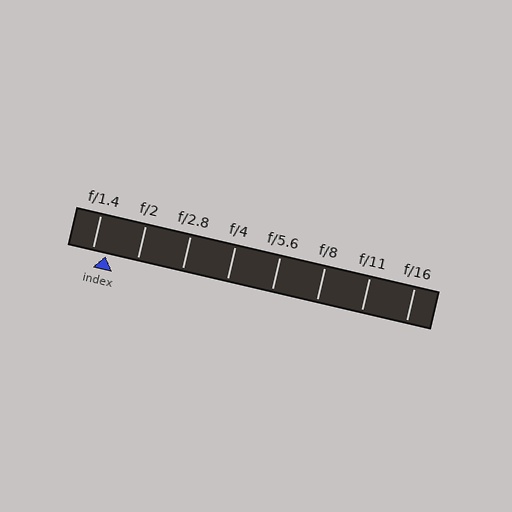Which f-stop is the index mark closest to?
The index mark is closest to f/1.4.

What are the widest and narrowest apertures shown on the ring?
The widest aperture shown is f/1.4 and the narrowest is f/16.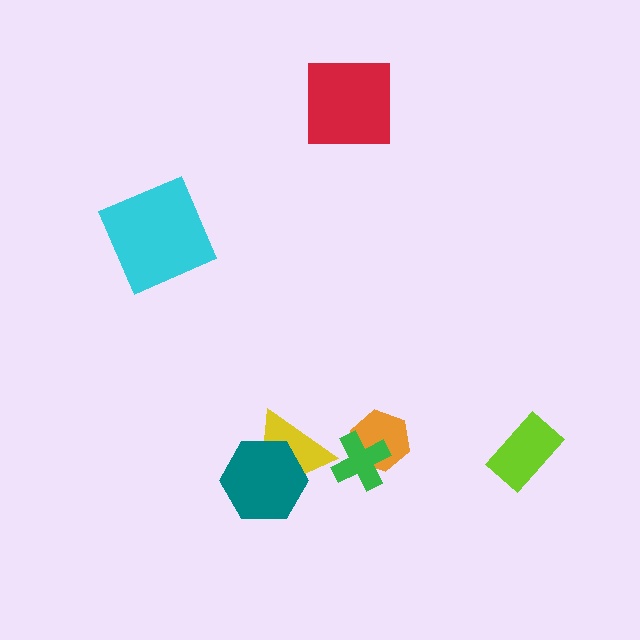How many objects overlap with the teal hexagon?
1 object overlaps with the teal hexagon.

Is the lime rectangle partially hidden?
No, no other shape covers it.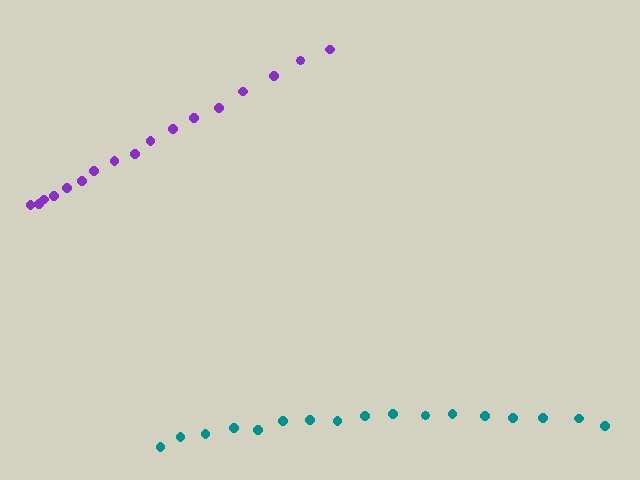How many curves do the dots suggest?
There are 2 distinct paths.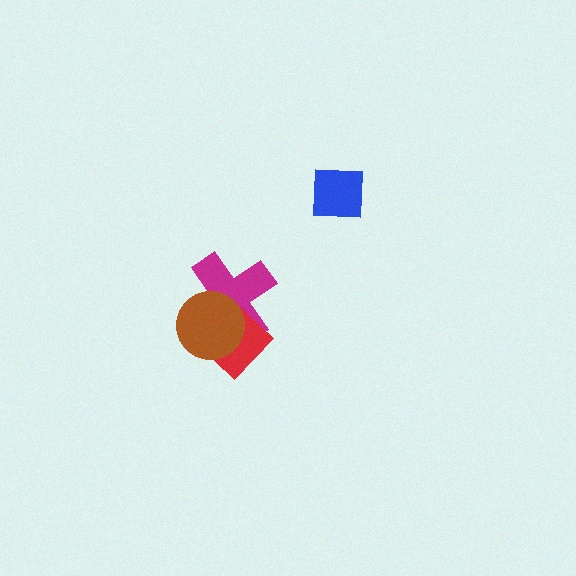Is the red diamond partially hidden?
Yes, it is partially covered by another shape.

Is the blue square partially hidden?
No, no other shape covers it.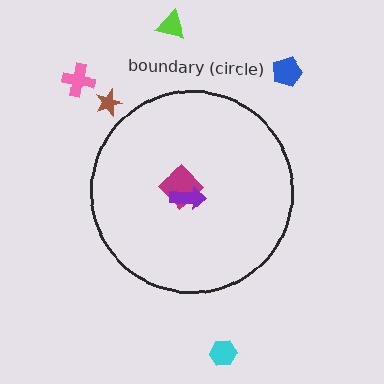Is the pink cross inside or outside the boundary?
Outside.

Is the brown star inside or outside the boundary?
Outside.